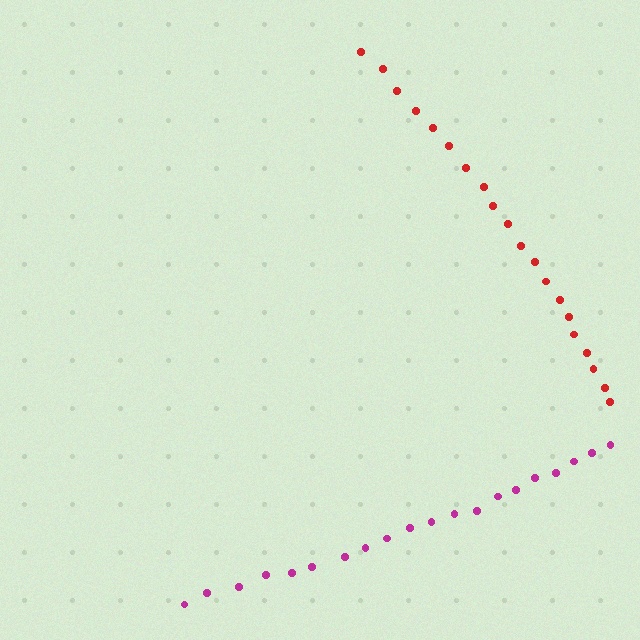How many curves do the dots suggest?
There are 2 distinct paths.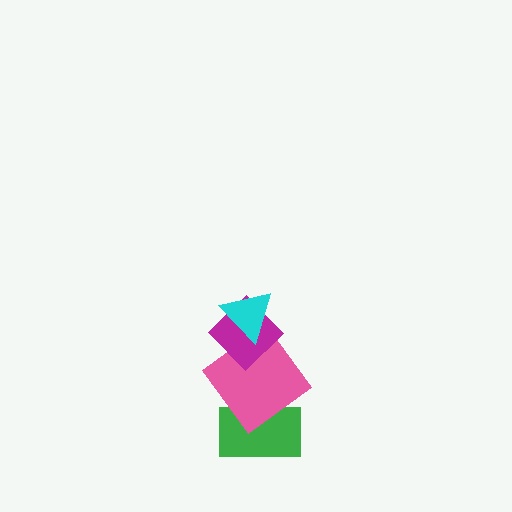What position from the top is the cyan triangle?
The cyan triangle is 1st from the top.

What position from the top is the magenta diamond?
The magenta diamond is 2nd from the top.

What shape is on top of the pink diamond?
The magenta diamond is on top of the pink diamond.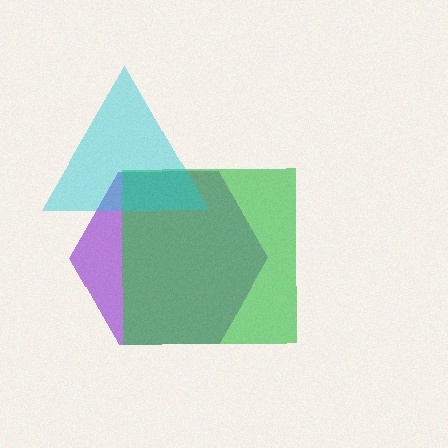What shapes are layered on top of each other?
The layered shapes are: a purple hexagon, a green square, a cyan triangle.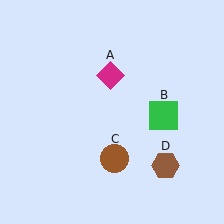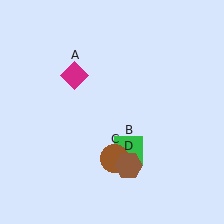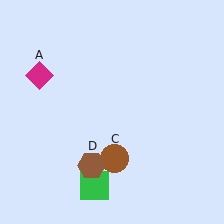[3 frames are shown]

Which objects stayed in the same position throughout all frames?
Brown circle (object C) remained stationary.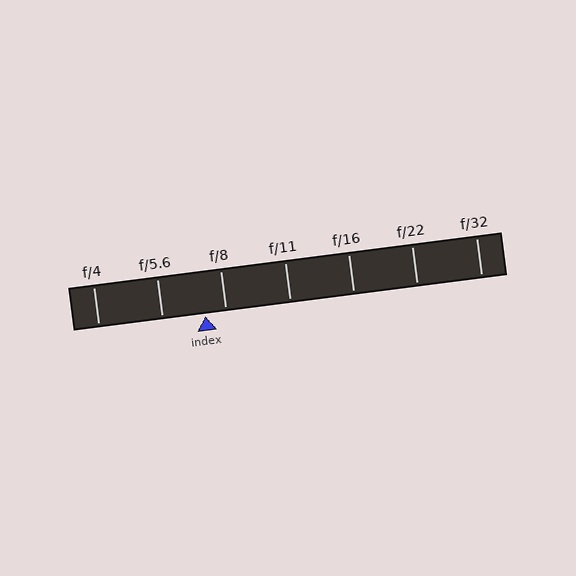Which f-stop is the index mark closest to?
The index mark is closest to f/8.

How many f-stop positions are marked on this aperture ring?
There are 7 f-stop positions marked.